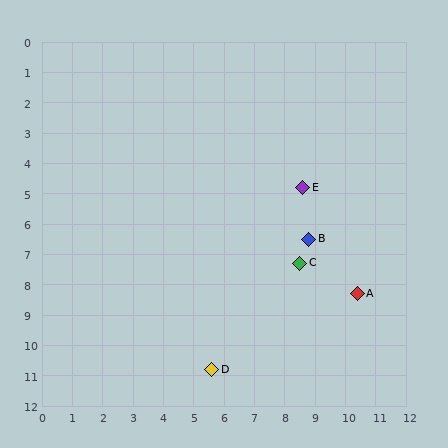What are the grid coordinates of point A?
Point A is at approximately (10.4, 8.3).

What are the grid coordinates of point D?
Point D is at approximately (5.6, 10.8).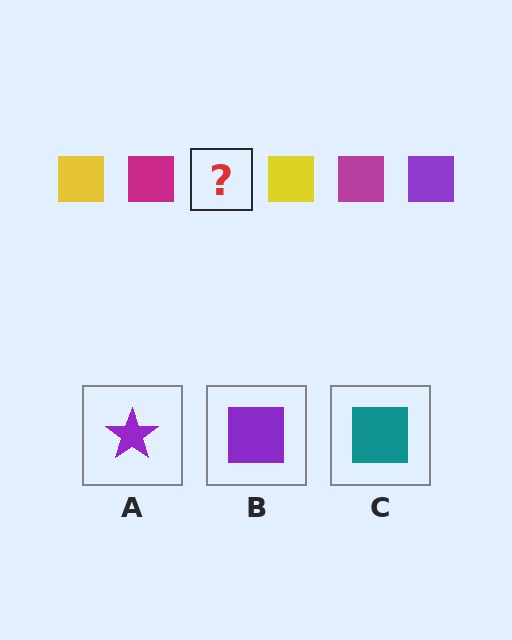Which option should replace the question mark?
Option B.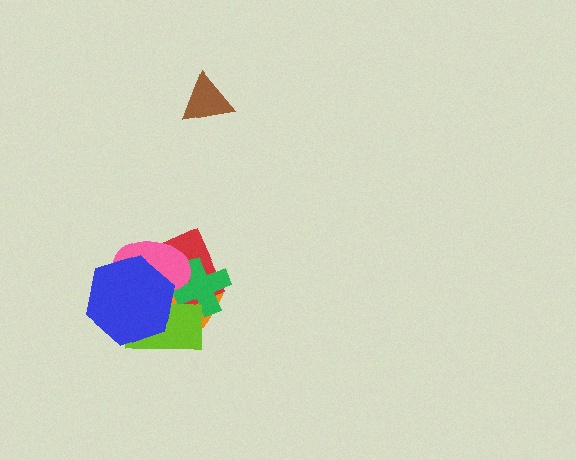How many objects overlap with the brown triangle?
0 objects overlap with the brown triangle.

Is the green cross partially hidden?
Yes, it is partially covered by another shape.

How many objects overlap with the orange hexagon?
5 objects overlap with the orange hexagon.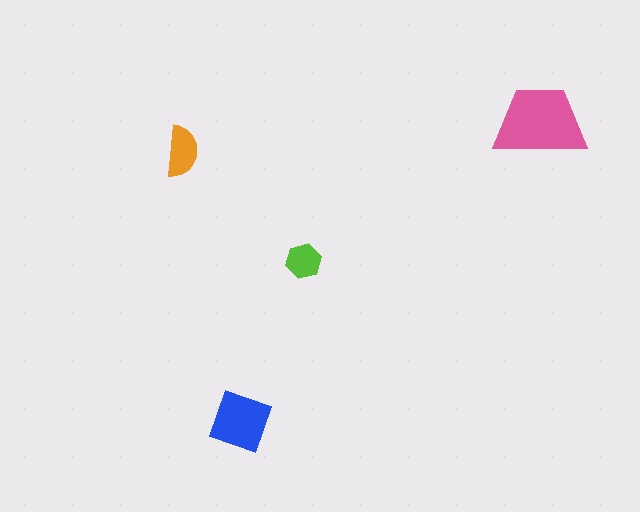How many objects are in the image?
There are 4 objects in the image.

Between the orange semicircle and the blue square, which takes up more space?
The blue square.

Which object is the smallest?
The lime hexagon.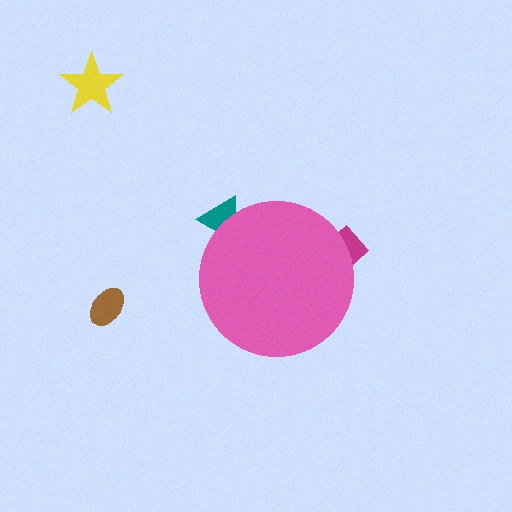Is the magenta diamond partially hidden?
Yes, the magenta diamond is partially hidden behind the pink circle.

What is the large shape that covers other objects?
A pink circle.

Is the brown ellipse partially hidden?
No, the brown ellipse is fully visible.